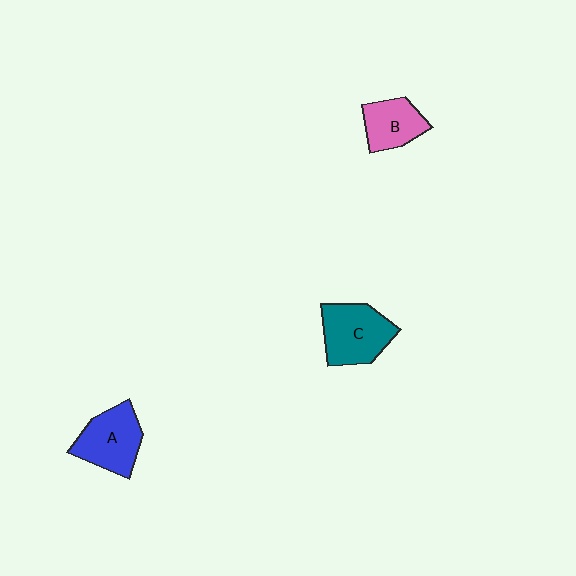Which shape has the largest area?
Shape C (teal).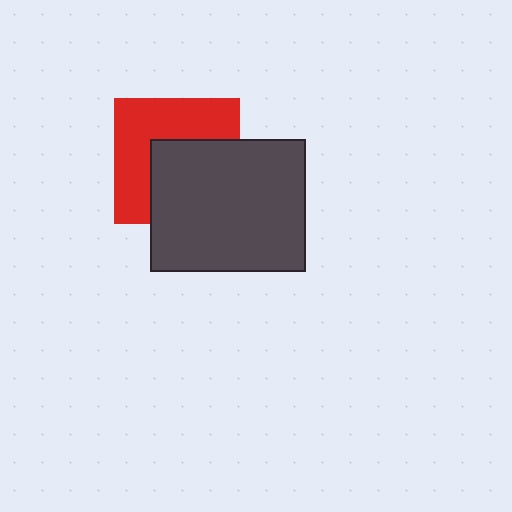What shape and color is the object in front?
The object in front is a dark gray rectangle.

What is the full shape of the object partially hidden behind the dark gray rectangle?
The partially hidden object is a red square.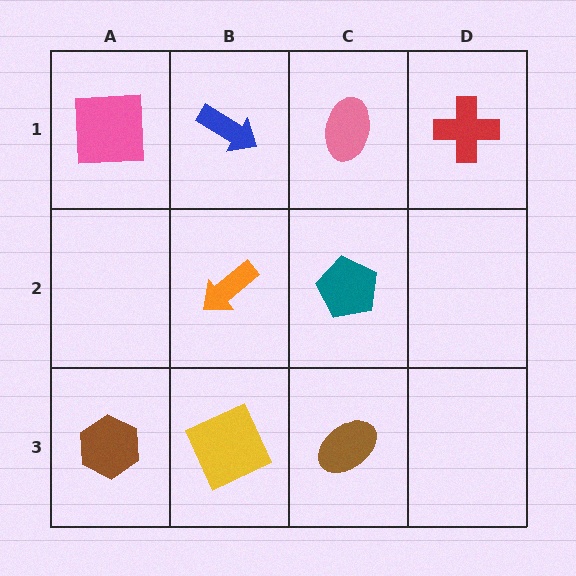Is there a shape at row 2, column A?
No, that cell is empty.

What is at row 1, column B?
A blue arrow.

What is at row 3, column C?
A brown ellipse.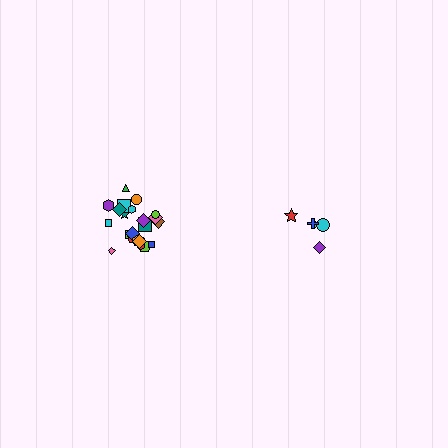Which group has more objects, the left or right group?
The left group.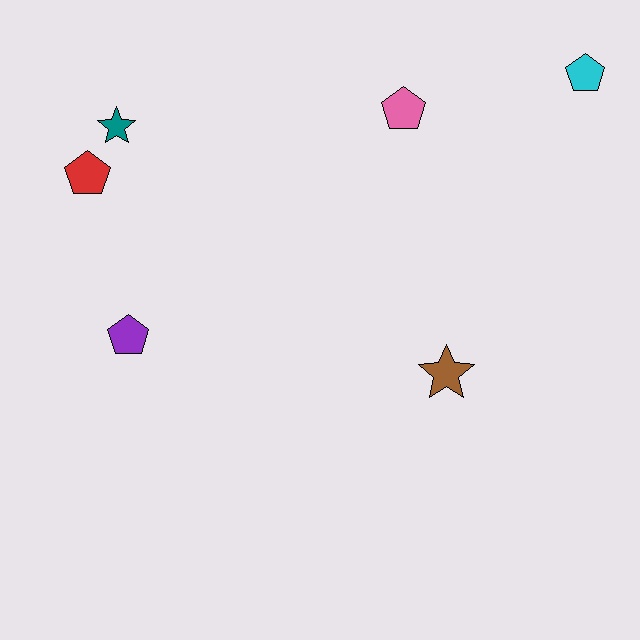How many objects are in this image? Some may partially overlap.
There are 6 objects.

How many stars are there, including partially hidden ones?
There are 2 stars.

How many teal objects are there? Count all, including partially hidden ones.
There is 1 teal object.